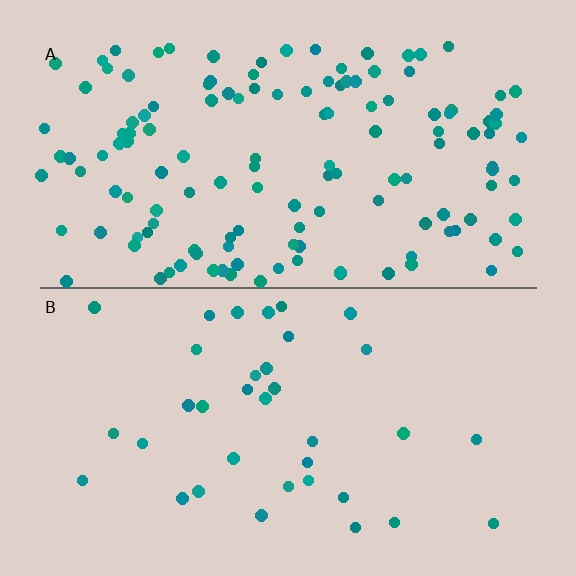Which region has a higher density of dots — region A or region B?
A (the top).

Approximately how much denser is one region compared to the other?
Approximately 3.8× — region A over region B.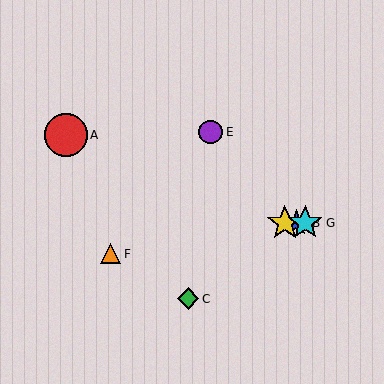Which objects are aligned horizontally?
Objects B, D, G are aligned horizontally.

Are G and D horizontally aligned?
Yes, both are at y≈223.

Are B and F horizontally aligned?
No, B is at y≈223 and F is at y≈254.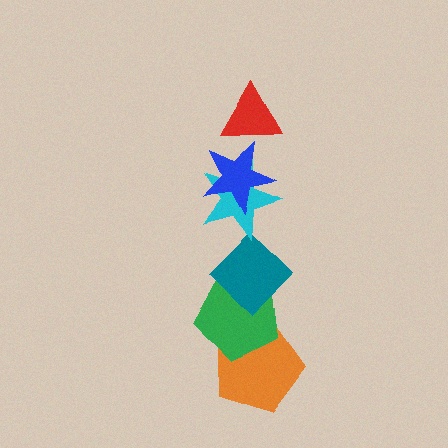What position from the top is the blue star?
The blue star is 2nd from the top.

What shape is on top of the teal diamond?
The cyan star is on top of the teal diamond.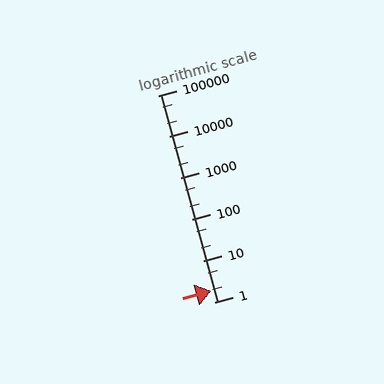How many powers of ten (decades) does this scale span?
The scale spans 5 decades, from 1 to 100000.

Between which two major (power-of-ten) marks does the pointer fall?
The pointer is between 1 and 10.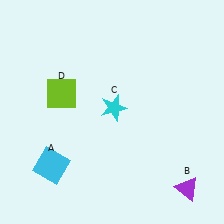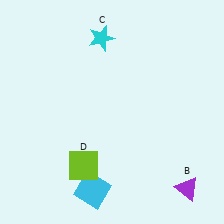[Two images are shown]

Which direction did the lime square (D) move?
The lime square (D) moved down.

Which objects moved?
The objects that moved are: the cyan square (A), the cyan star (C), the lime square (D).